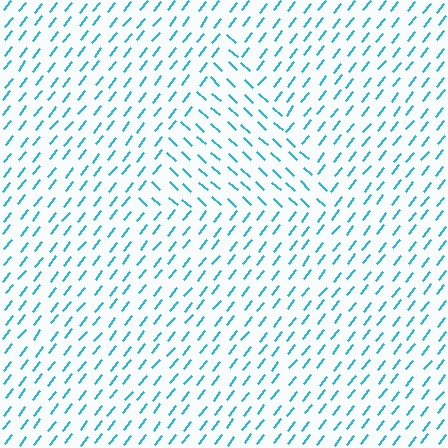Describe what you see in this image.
The image is filled with small cyan line segments. A triangle region in the image has lines oriented differently from the surrounding lines, creating a visible texture boundary.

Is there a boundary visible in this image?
Yes, there is a texture boundary formed by a change in line orientation.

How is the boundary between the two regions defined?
The boundary is defined purely by a change in line orientation (approximately 85 degrees difference). All lines are the same color and thickness.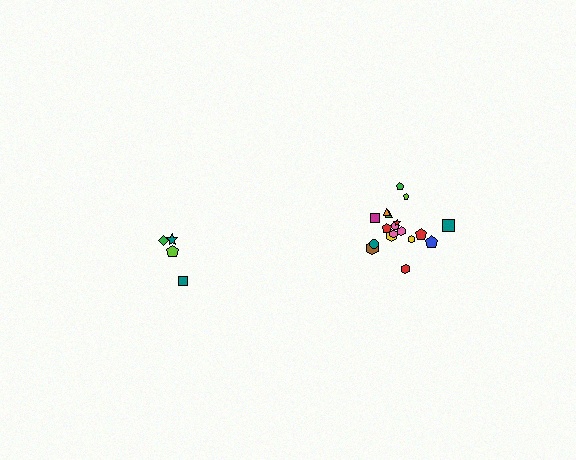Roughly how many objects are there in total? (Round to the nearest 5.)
Roughly 20 objects in total.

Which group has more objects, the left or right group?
The right group.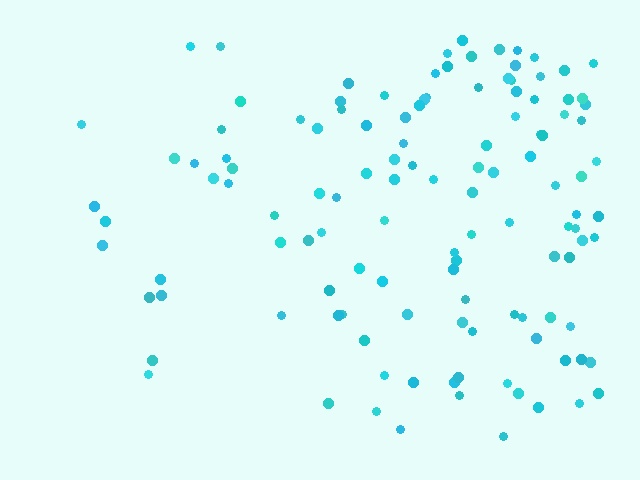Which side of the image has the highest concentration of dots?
The right.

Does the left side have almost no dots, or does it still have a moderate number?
Still a moderate number, just noticeably fewer than the right.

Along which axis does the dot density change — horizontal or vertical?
Horizontal.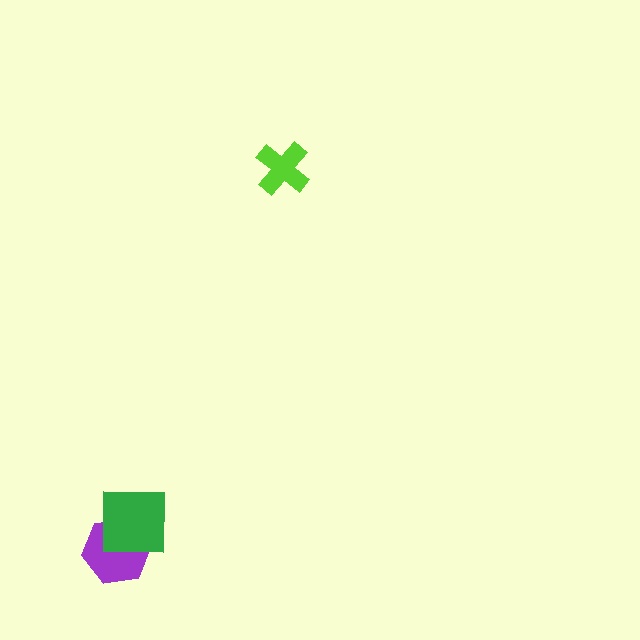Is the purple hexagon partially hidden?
Yes, it is partially covered by another shape.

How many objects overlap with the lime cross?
0 objects overlap with the lime cross.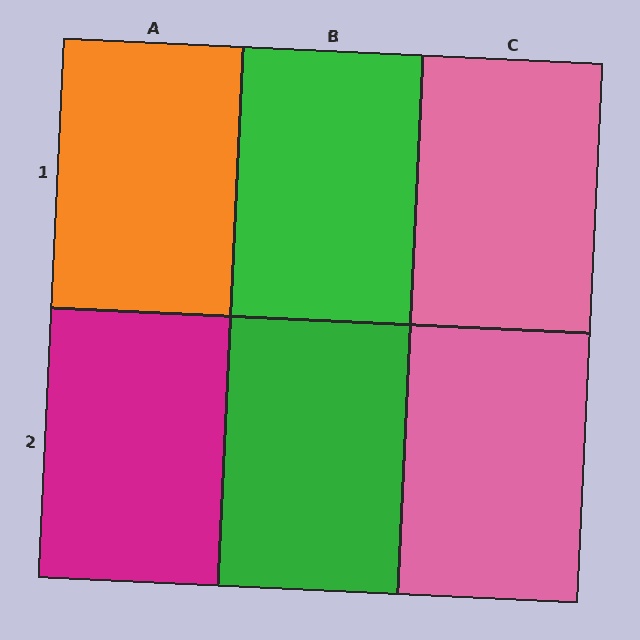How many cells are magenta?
1 cell is magenta.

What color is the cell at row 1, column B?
Green.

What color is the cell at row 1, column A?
Orange.